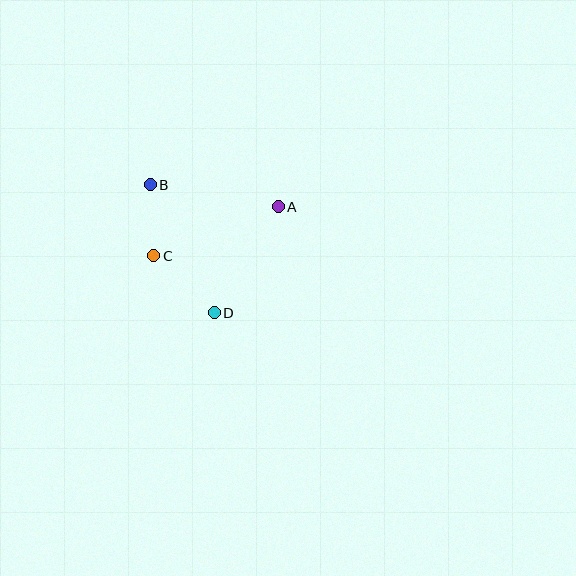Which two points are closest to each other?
Points B and C are closest to each other.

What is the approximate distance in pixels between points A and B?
The distance between A and B is approximately 130 pixels.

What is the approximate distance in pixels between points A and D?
The distance between A and D is approximately 124 pixels.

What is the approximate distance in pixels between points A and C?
The distance between A and C is approximately 134 pixels.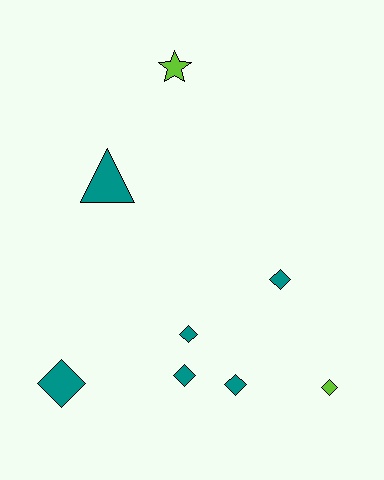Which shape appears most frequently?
Diamond, with 6 objects.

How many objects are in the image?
There are 8 objects.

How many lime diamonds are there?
There is 1 lime diamond.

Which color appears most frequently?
Teal, with 6 objects.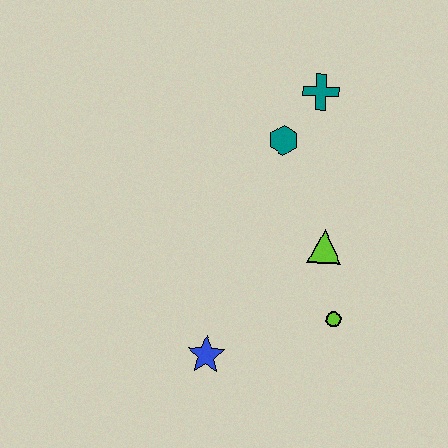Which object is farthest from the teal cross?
The blue star is farthest from the teal cross.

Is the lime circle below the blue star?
No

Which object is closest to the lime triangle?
The lime circle is closest to the lime triangle.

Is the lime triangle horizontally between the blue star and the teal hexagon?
No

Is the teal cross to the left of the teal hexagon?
No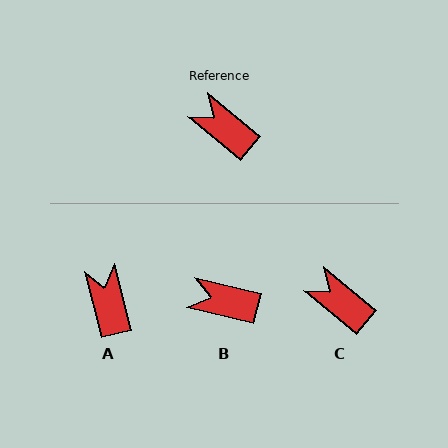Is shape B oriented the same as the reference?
No, it is off by about 27 degrees.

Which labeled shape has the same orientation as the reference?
C.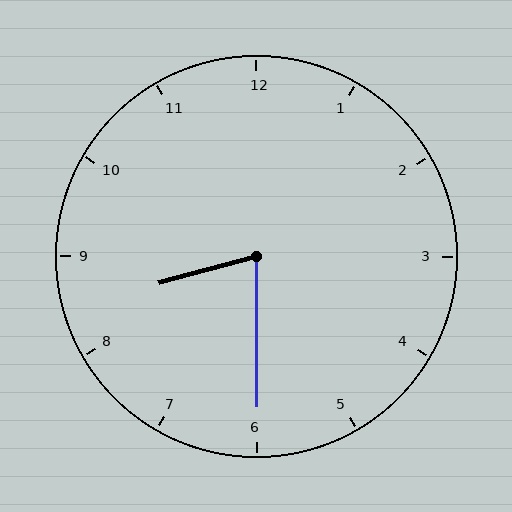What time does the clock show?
8:30.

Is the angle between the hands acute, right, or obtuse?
It is acute.